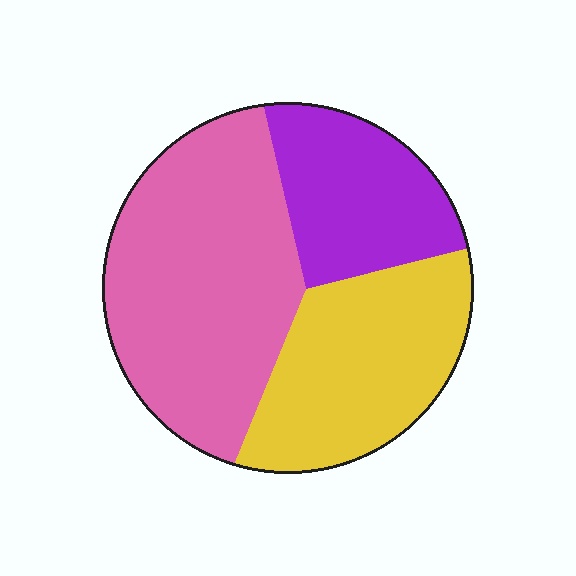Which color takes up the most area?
Pink, at roughly 45%.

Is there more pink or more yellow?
Pink.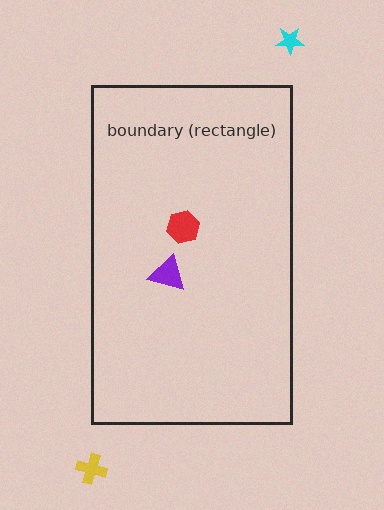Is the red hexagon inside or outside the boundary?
Inside.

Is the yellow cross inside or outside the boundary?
Outside.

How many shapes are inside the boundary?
2 inside, 2 outside.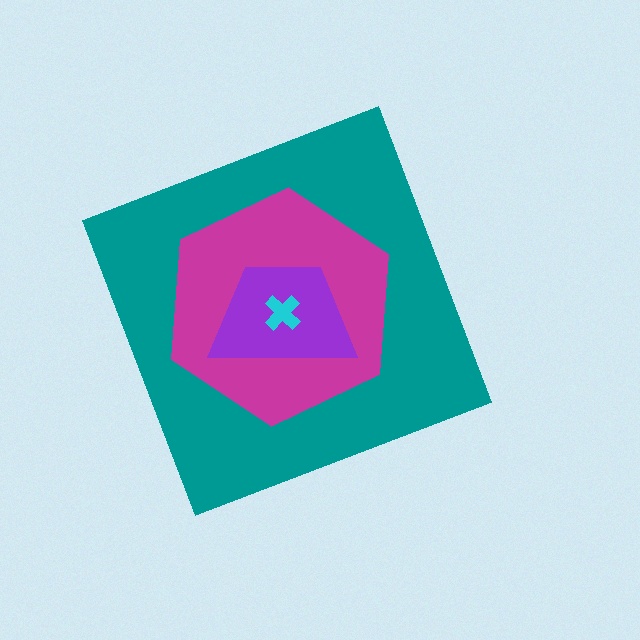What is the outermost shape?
The teal diamond.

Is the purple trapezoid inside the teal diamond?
Yes.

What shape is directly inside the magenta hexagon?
The purple trapezoid.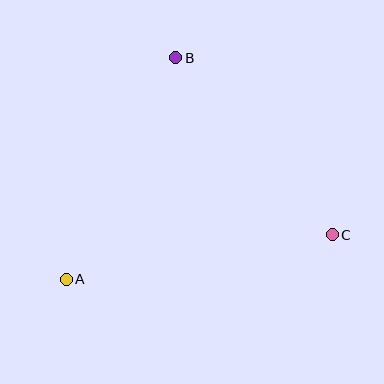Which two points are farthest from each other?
Points A and C are farthest from each other.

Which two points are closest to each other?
Points B and C are closest to each other.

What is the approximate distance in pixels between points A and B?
The distance between A and B is approximately 247 pixels.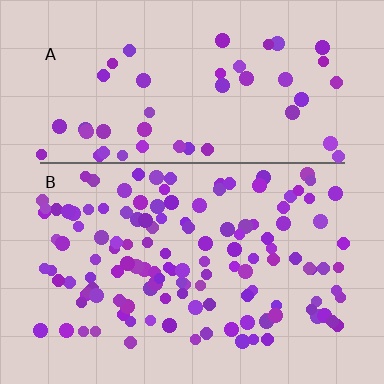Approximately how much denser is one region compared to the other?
Approximately 2.7× — region B over region A.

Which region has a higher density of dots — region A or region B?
B (the bottom).